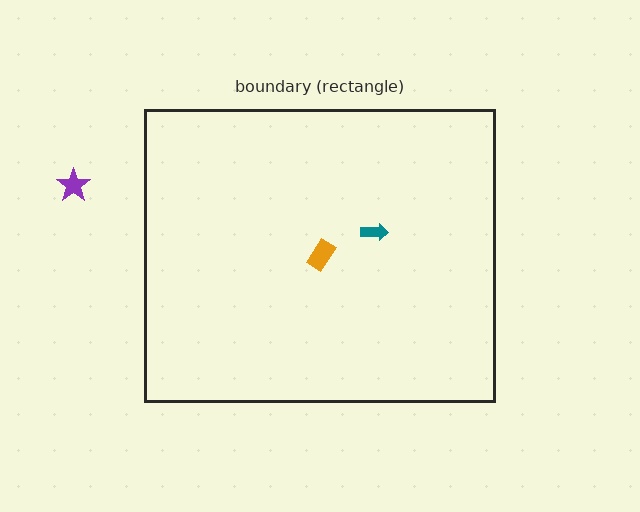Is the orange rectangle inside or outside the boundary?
Inside.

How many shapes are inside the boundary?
2 inside, 1 outside.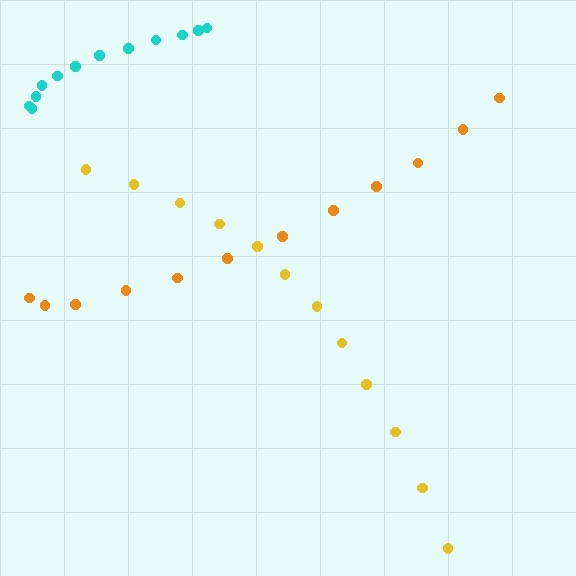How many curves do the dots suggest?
There are 3 distinct paths.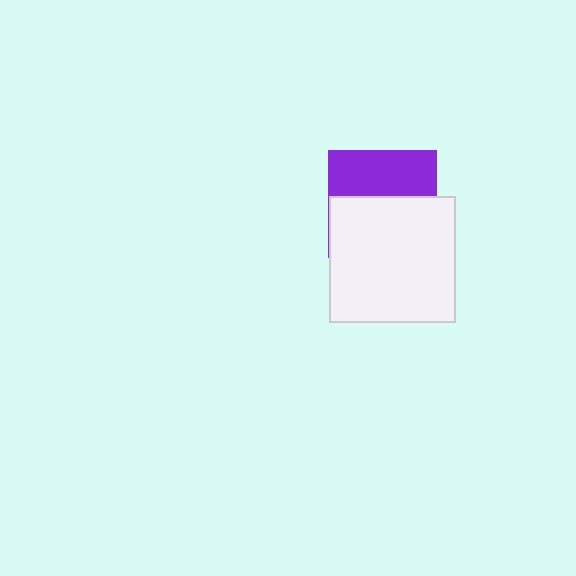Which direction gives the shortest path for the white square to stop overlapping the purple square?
Moving down gives the shortest separation.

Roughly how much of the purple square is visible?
A small part of it is visible (roughly 44%).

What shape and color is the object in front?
The object in front is a white square.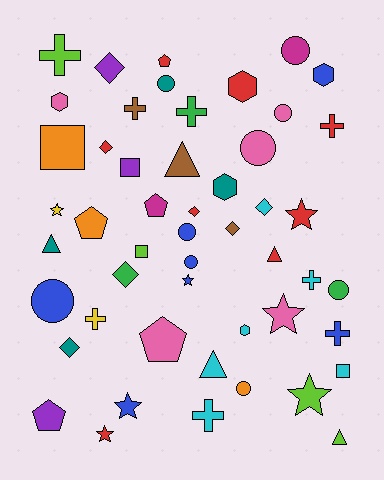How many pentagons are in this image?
There are 5 pentagons.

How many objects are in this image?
There are 50 objects.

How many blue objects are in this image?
There are 7 blue objects.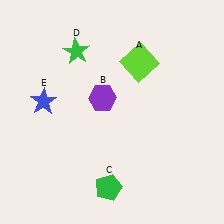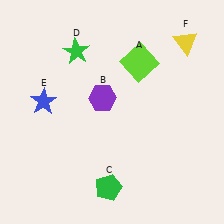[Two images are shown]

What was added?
A yellow triangle (F) was added in Image 2.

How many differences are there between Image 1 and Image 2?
There is 1 difference between the two images.